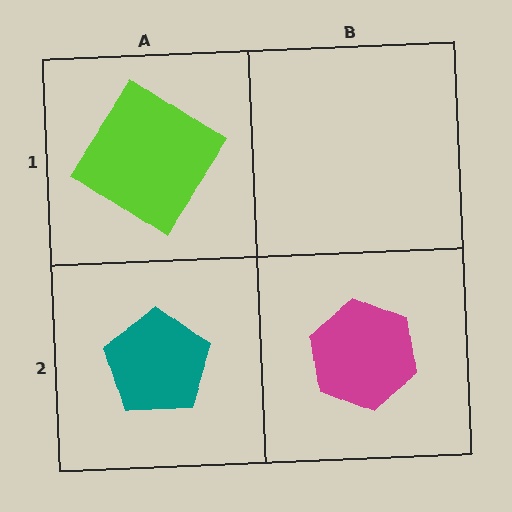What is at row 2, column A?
A teal pentagon.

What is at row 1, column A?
A lime diamond.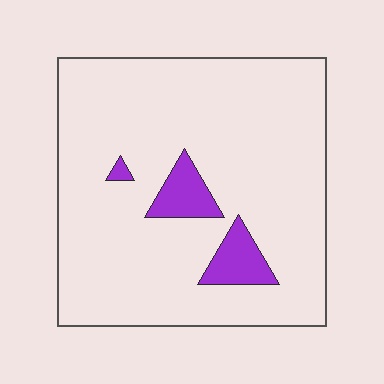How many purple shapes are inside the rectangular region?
3.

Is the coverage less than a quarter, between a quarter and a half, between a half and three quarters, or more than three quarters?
Less than a quarter.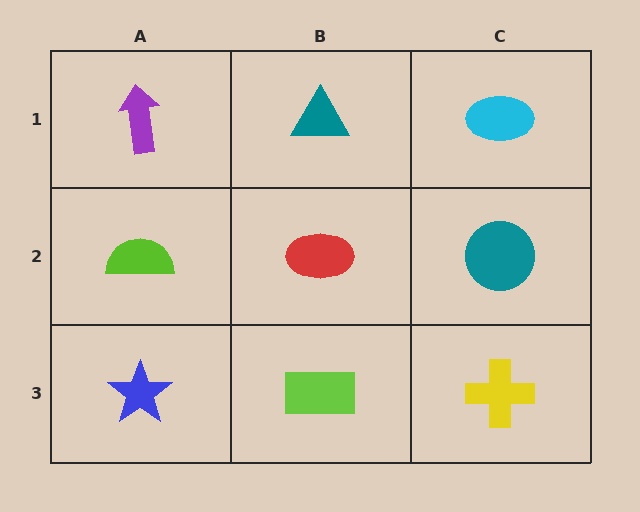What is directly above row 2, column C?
A cyan ellipse.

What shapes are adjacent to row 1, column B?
A red ellipse (row 2, column B), a purple arrow (row 1, column A), a cyan ellipse (row 1, column C).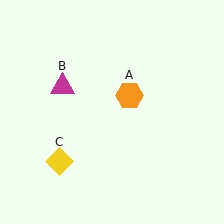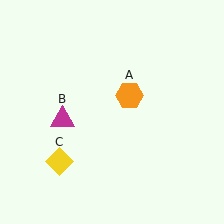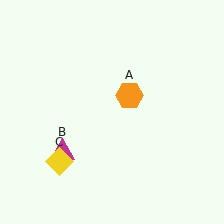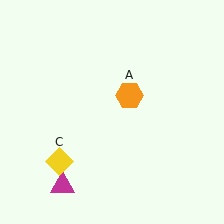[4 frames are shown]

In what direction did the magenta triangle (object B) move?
The magenta triangle (object B) moved down.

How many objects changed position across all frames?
1 object changed position: magenta triangle (object B).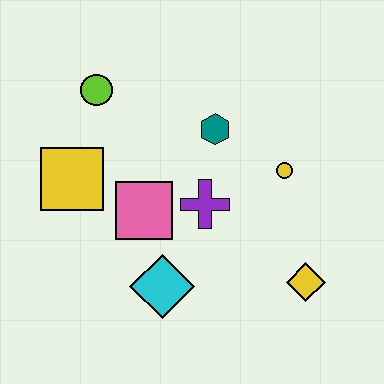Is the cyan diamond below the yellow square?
Yes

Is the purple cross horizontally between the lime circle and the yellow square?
No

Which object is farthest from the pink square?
The yellow diamond is farthest from the pink square.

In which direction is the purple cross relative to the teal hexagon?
The purple cross is below the teal hexagon.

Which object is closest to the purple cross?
The pink square is closest to the purple cross.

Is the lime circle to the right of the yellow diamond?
No